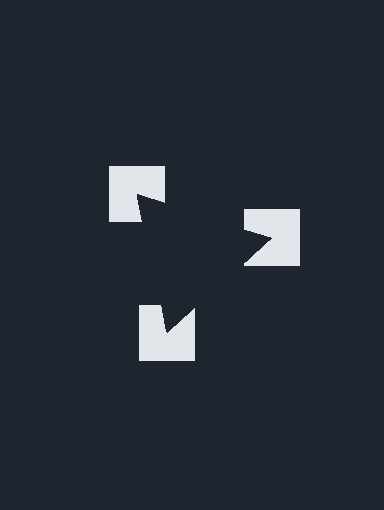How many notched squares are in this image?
There are 3 — one at each vertex of the illusory triangle.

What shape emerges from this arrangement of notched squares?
An illusory triangle — its edges are inferred from the aligned wedge cuts in the notched squares, not physically drawn.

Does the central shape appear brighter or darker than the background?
It typically appears slightly darker than the background, even though no actual brightness change is drawn.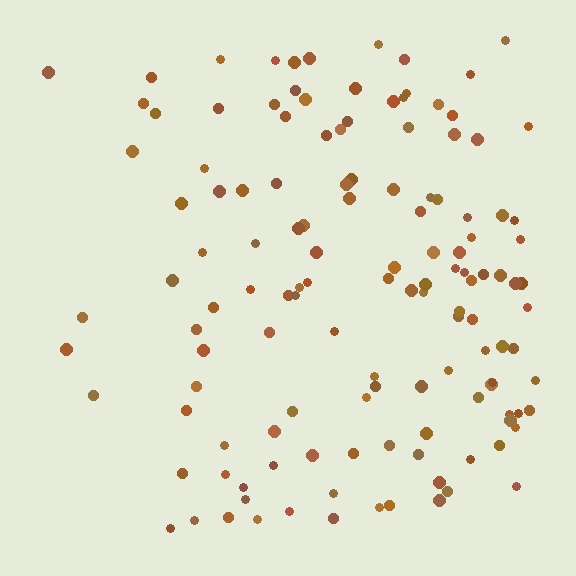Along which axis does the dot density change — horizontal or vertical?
Horizontal.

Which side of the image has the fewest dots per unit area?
The left.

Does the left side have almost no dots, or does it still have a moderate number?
Still a moderate number, just noticeably fewer than the right.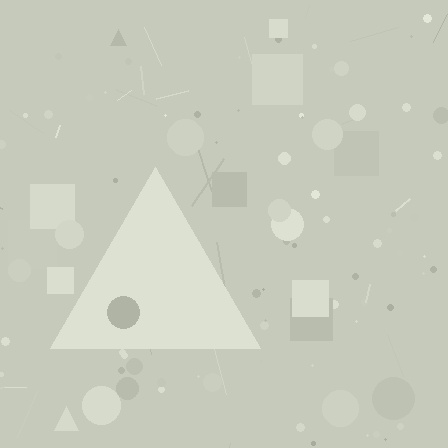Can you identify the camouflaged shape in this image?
The camouflaged shape is a triangle.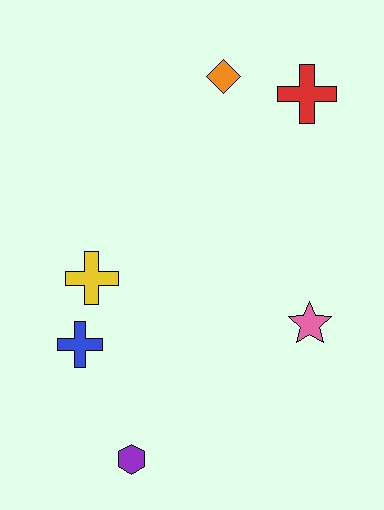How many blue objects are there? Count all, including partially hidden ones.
There is 1 blue object.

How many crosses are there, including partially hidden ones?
There are 3 crosses.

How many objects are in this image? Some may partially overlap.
There are 6 objects.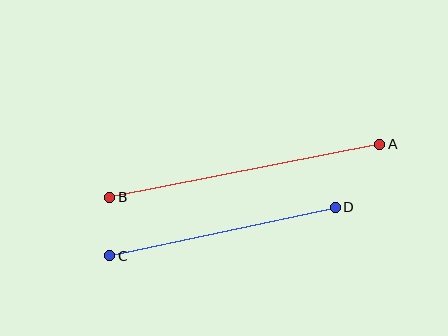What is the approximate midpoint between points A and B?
The midpoint is at approximately (245, 171) pixels.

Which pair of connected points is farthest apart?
Points A and B are farthest apart.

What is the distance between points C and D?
The distance is approximately 231 pixels.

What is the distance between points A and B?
The distance is approximately 275 pixels.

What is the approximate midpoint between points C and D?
The midpoint is at approximately (222, 232) pixels.